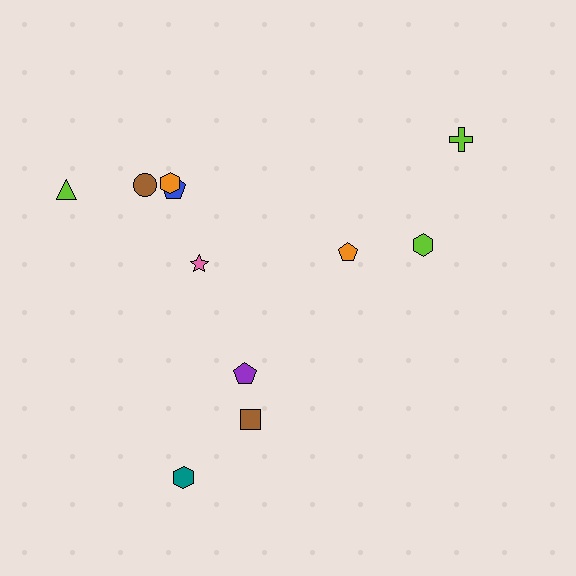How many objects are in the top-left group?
There are 5 objects.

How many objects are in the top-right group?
There are 3 objects.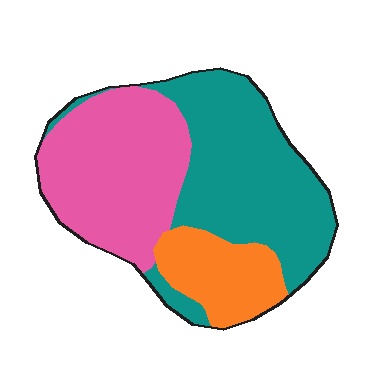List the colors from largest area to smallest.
From largest to smallest: teal, pink, orange.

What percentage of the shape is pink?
Pink takes up about three eighths (3/8) of the shape.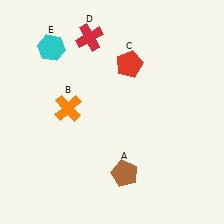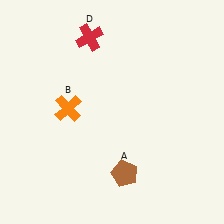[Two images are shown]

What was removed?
The red pentagon (C), the cyan hexagon (E) were removed in Image 2.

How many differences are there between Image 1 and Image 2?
There are 2 differences between the two images.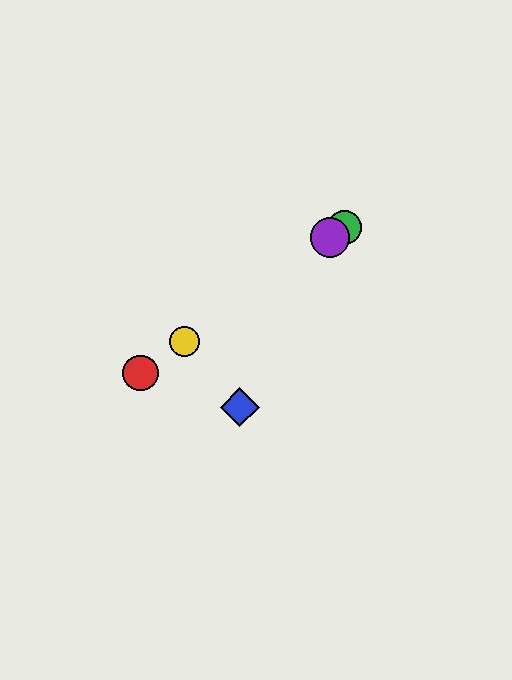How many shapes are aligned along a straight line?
4 shapes (the red circle, the green circle, the yellow circle, the purple circle) are aligned along a straight line.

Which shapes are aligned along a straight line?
The red circle, the green circle, the yellow circle, the purple circle are aligned along a straight line.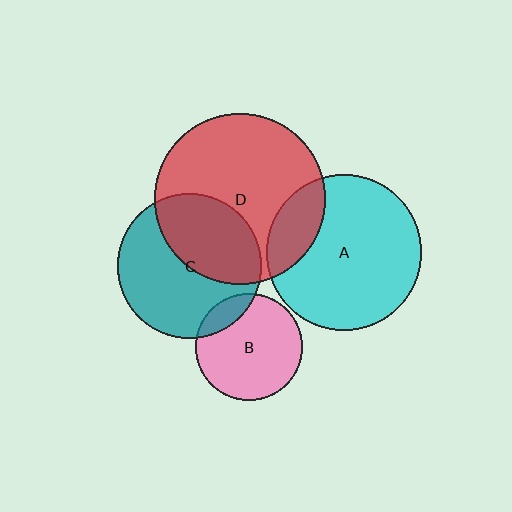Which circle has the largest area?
Circle D (red).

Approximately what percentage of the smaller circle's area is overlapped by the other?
Approximately 40%.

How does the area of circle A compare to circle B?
Approximately 2.1 times.